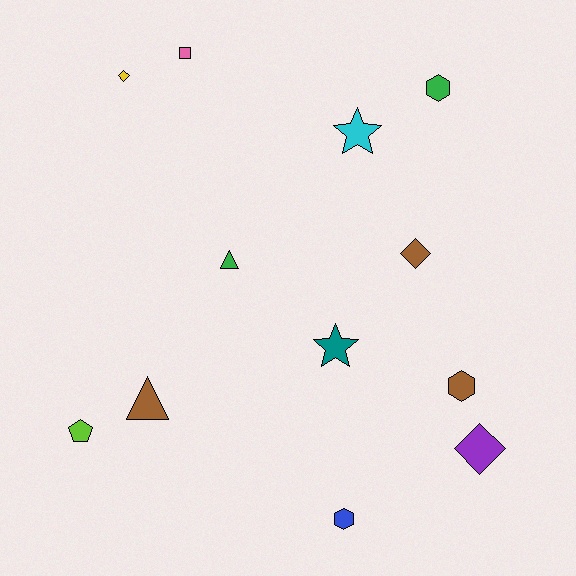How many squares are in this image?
There is 1 square.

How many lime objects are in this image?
There is 1 lime object.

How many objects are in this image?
There are 12 objects.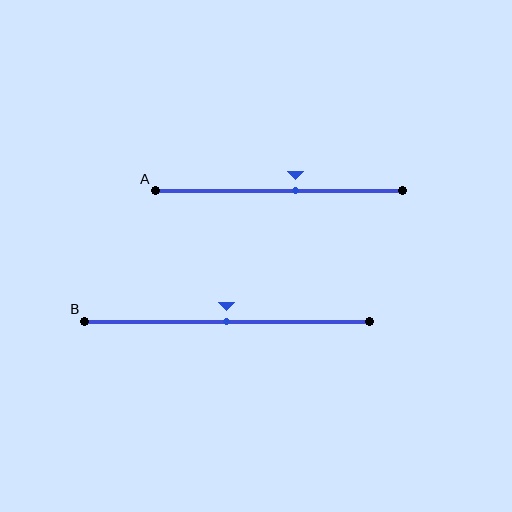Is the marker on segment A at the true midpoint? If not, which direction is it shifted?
No, the marker on segment A is shifted to the right by about 7% of the segment length.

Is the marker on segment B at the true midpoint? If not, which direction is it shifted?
Yes, the marker on segment B is at the true midpoint.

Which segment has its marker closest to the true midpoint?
Segment B has its marker closest to the true midpoint.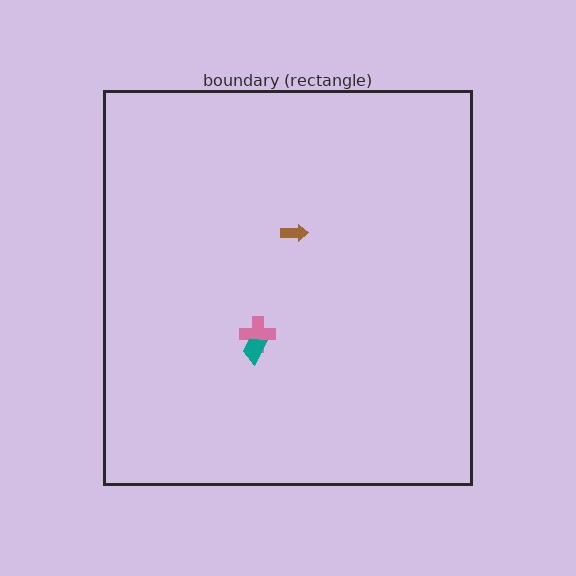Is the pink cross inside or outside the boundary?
Inside.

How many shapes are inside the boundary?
3 inside, 0 outside.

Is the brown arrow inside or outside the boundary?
Inside.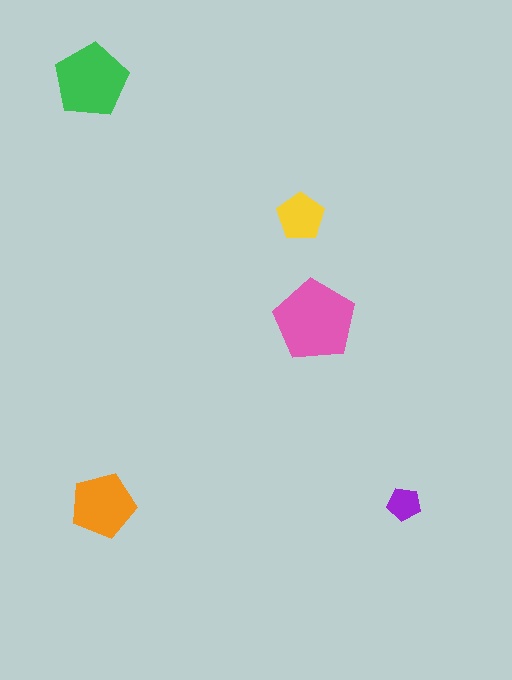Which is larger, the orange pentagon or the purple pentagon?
The orange one.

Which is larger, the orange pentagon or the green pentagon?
The green one.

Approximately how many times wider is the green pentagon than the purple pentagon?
About 2 times wider.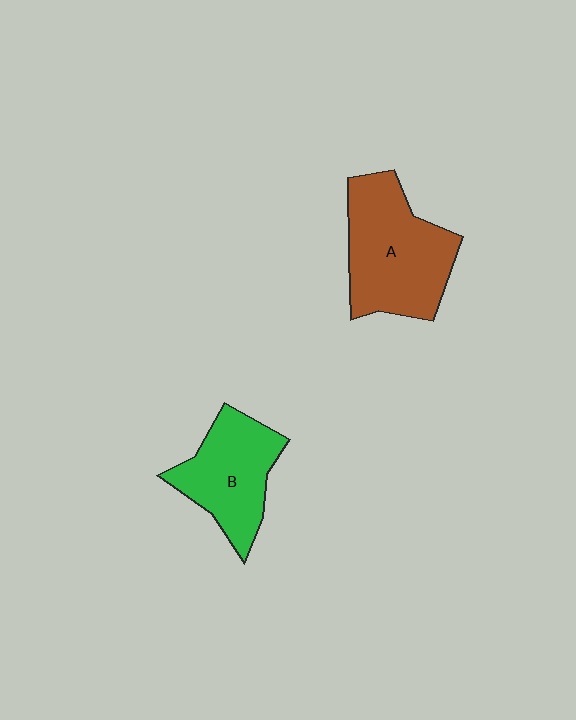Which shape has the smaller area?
Shape B (green).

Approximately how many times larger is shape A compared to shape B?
Approximately 1.3 times.